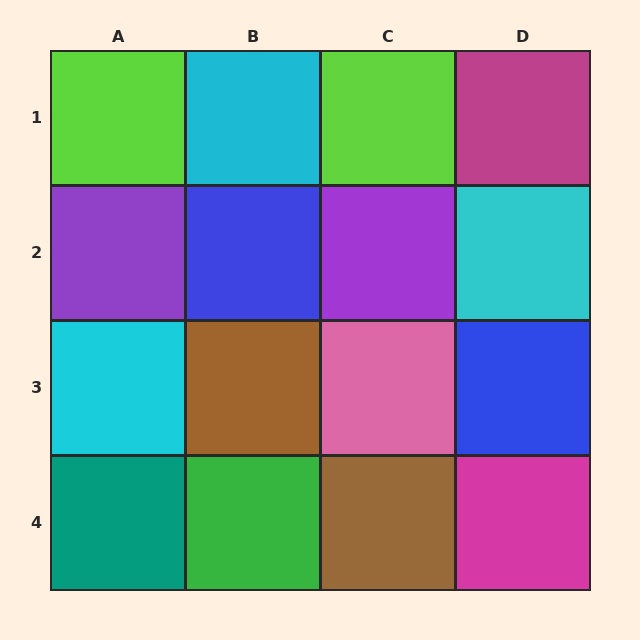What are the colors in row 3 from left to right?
Cyan, brown, pink, blue.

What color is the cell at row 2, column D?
Cyan.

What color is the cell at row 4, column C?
Brown.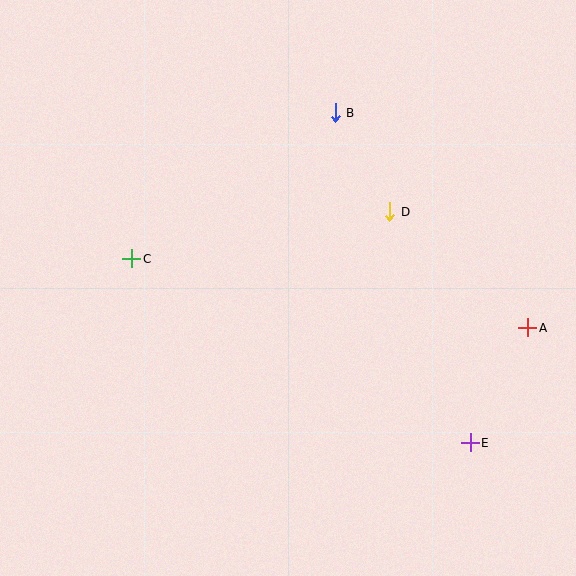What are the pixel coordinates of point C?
Point C is at (132, 259).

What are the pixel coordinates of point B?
Point B is at (335, 113).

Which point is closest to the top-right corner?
Point B is closest to the top-right corner.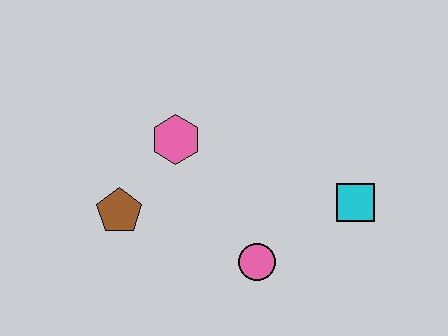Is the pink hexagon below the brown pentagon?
No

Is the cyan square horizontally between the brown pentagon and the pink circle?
No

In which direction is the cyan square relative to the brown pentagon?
The cyan square is to the right of the brown pentagon.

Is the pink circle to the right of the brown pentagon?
Yes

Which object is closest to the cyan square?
The pink circle is closest to the cyan square.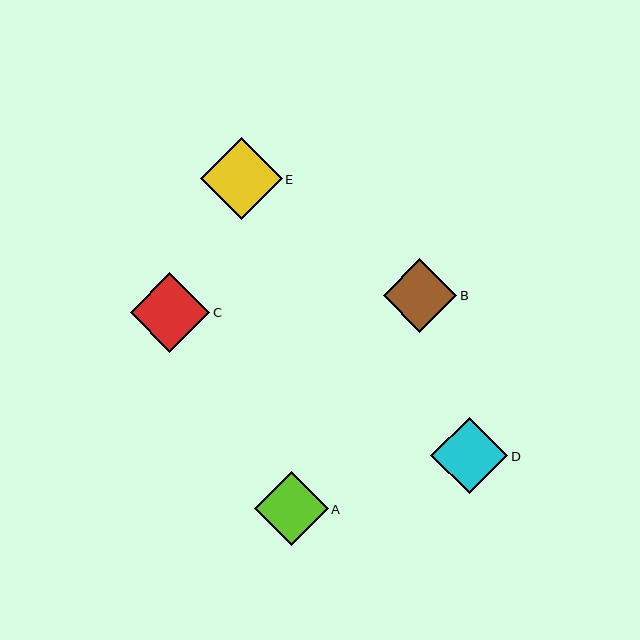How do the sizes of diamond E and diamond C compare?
Diamond E and diamond C are approximately the same size.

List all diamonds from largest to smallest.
From largest to smallest: E, C, D, A, B.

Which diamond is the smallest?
Diamond B is the smallest with a size of approximately 73 pixels.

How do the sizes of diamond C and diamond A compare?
Diamond C and diamond A are approximately the same size.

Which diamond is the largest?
Diamond E is the largest with a size of approximately 82 pixels.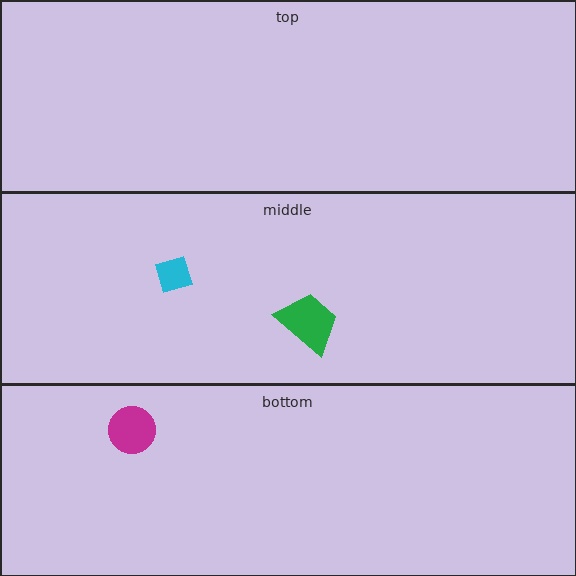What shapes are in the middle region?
The cyan diamond, the green trapezoid.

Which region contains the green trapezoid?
The middle region.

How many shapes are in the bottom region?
1.